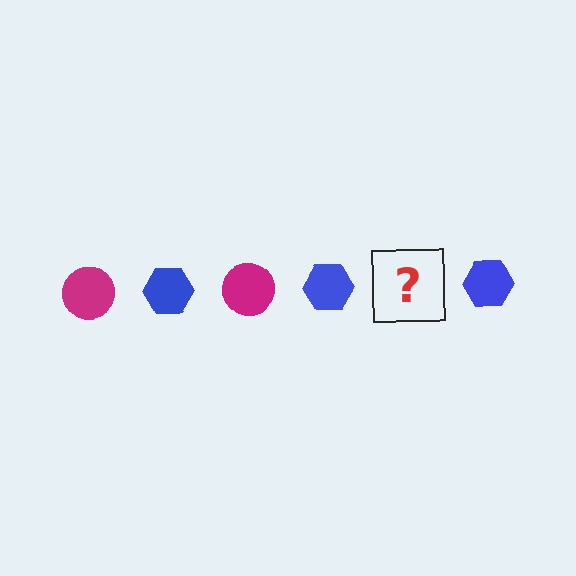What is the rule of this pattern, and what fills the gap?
The rule is that the pattern alternates between magenta circle and blue hexagon. The gap should be filled with a magenta circle.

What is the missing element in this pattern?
The missing element is a magenta circle.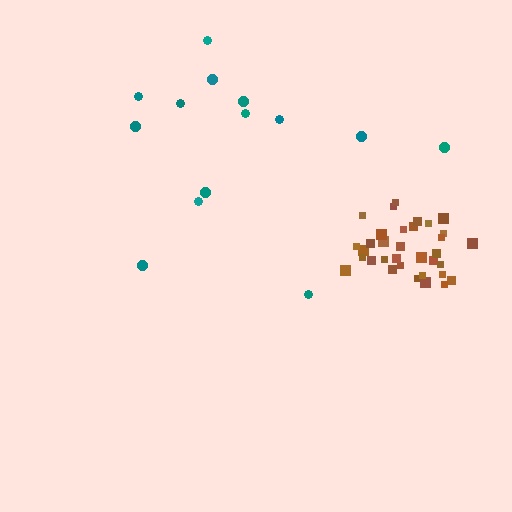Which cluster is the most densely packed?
Brown.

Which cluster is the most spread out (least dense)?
Teal.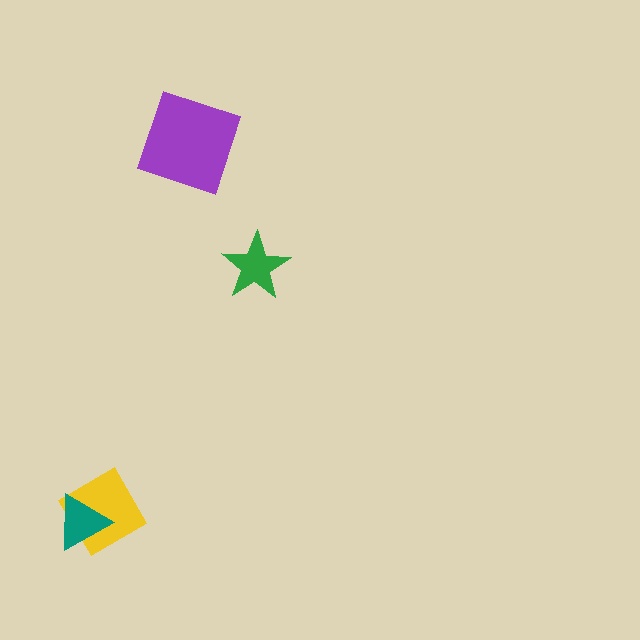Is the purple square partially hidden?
No, no other shape covers it.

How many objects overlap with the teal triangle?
1 object overlaps with the teal triangle.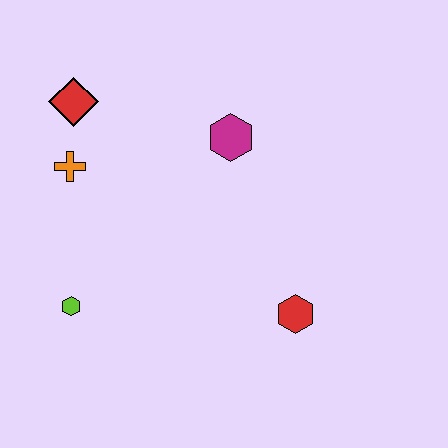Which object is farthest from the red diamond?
The red hexagon is farthest from the red diamond.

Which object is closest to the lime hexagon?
The orange cross is closest to the lime hexagon.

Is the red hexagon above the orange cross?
No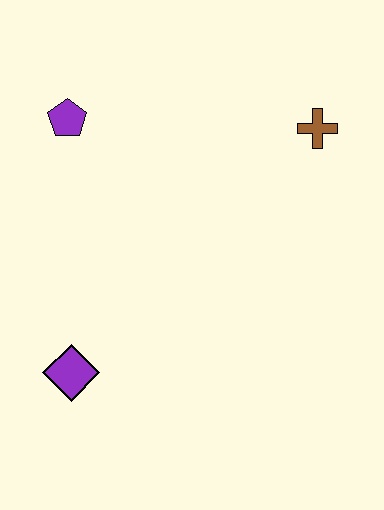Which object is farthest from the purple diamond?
The brown cross is farthest from the purple diamond.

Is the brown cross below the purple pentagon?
Yes